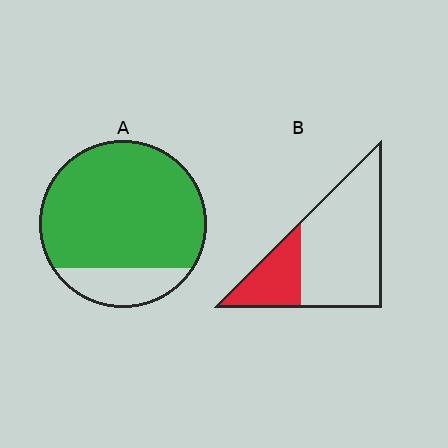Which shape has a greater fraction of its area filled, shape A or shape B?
Shape A.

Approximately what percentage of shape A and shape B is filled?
A is approximately 80% and B is approximately 25%.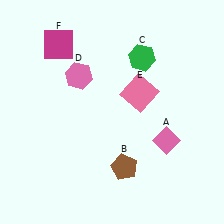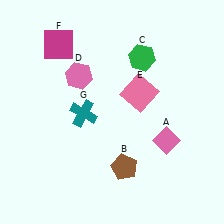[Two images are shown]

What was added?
A teal cross (G) was added in Image 2.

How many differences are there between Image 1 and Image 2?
There is 1 difference between the two images.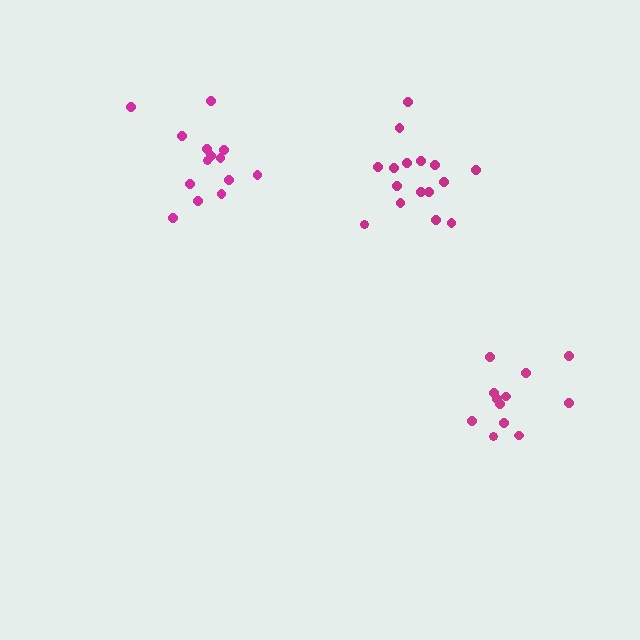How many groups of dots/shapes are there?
There are 3 groups.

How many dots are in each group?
Group 1: 16 dots, Group 2: 12 dots, Group 3: 14 dots (42 total).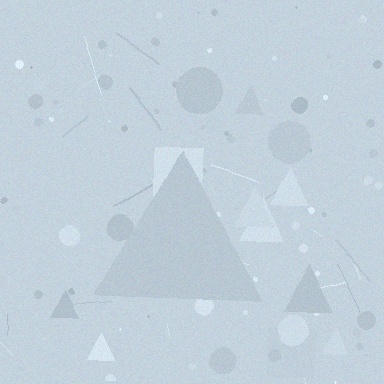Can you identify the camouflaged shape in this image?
The camouflaged shape is a triangle.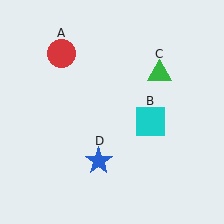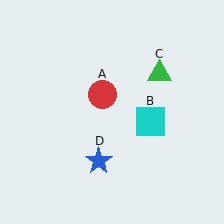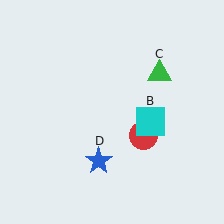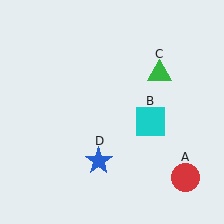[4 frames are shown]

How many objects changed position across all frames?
1 object changed position: red circle (object A).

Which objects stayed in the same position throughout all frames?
Cyan square (object B) and green triangle (object C) and blue star (object D) remained stationary.